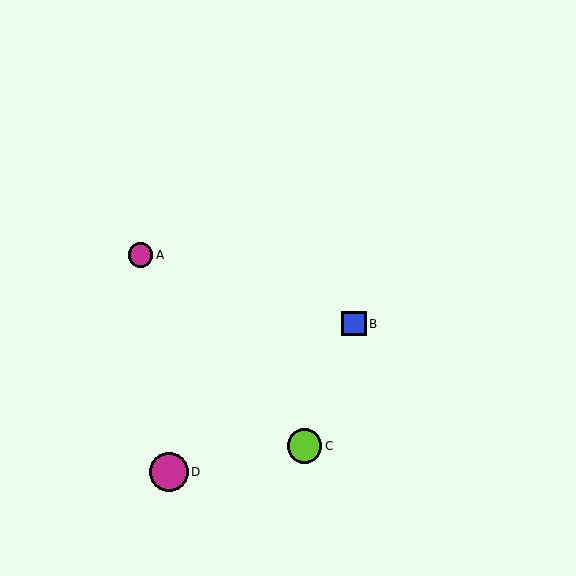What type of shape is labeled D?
Shape D is a magenta circle.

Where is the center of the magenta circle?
The center of the magenta circle is at (169, 472).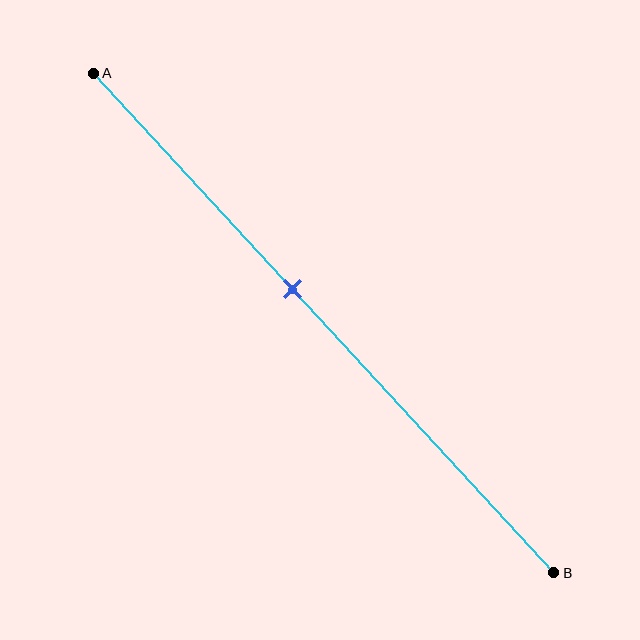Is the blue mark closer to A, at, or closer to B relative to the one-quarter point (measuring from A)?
The blue mark is closer to point B than the one-quarter point of segment AB.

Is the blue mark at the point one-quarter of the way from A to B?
No, the mark is at about 45% from A, not at the 25% one-quarter point.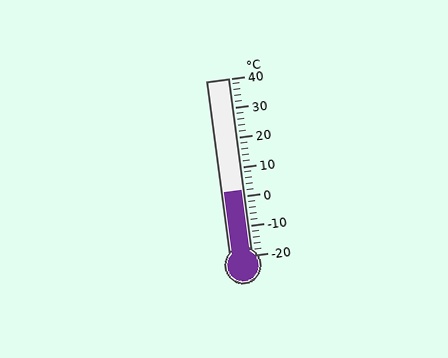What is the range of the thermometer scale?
The thermometer scale ranges from -20°C to 40°C.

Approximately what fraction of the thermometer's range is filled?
The thermometer is filled to approximately 35% of its range.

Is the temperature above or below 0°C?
The temperature is above 0°C.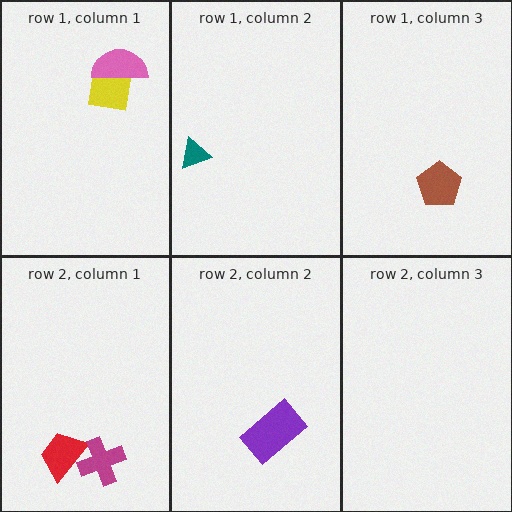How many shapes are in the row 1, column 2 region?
1.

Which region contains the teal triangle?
The row 1, column 2 region.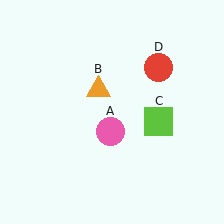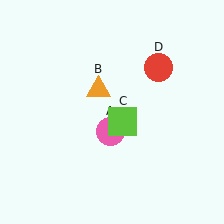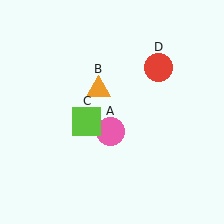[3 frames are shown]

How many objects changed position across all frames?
1 object changed position: lime square (object C).